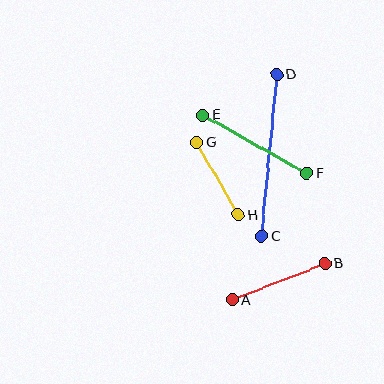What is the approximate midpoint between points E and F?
The midpoint is at approximately (255, 144) pixels.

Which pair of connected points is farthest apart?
Points C and D are farthest apart.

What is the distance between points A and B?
The distance is approximately 99 pixels.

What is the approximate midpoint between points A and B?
The midpoint is at approximately (279, 282) pixels.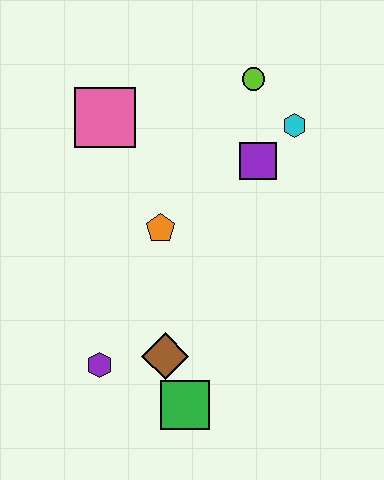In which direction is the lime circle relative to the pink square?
The lime circle is to the right of the pink square.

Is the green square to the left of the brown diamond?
No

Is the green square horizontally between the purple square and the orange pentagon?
Yes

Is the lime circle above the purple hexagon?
Yes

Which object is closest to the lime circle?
The cyan hexagon is closest to the lime circle.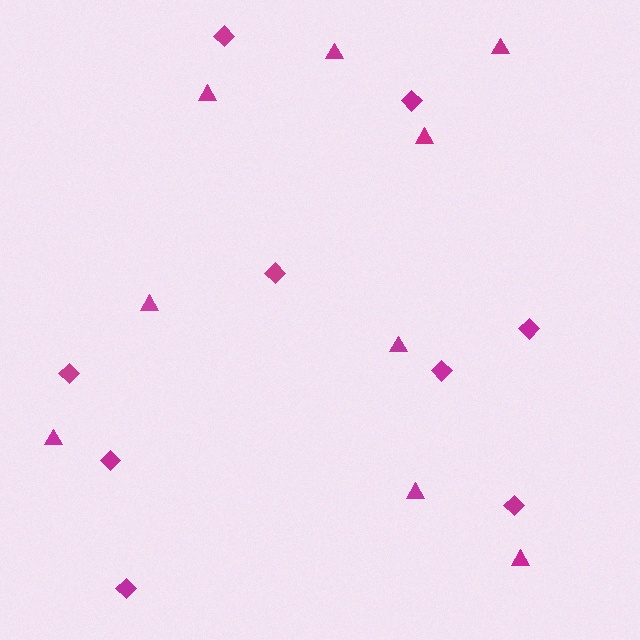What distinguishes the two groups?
There are 2 groups: one group of triangles (9) and one group of diamonds (9).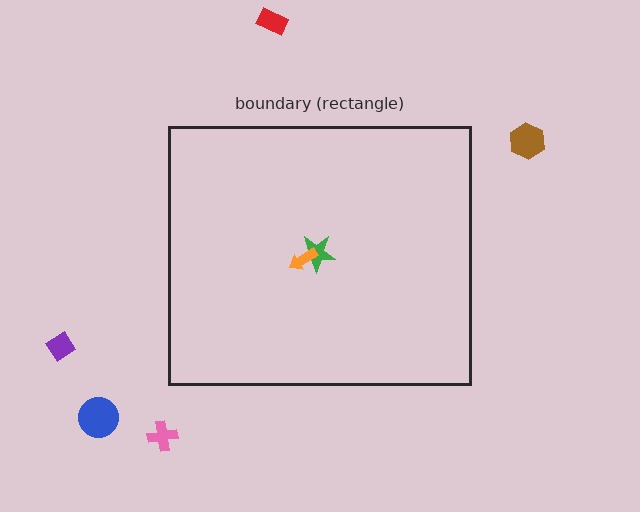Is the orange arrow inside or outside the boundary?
Inside.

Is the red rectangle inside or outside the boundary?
Outside.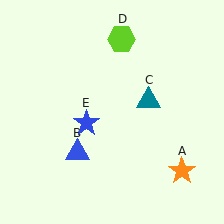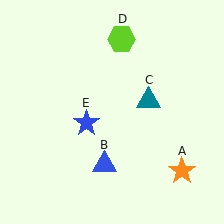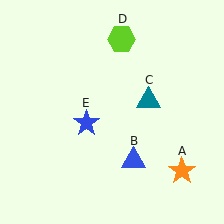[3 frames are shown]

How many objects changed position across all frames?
1 object changed position: blue triangle (object B).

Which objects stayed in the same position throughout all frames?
Orange star (object A) and teal triangle (object C) and lime hexagon (object D) and blue star (object E) remained stationary.